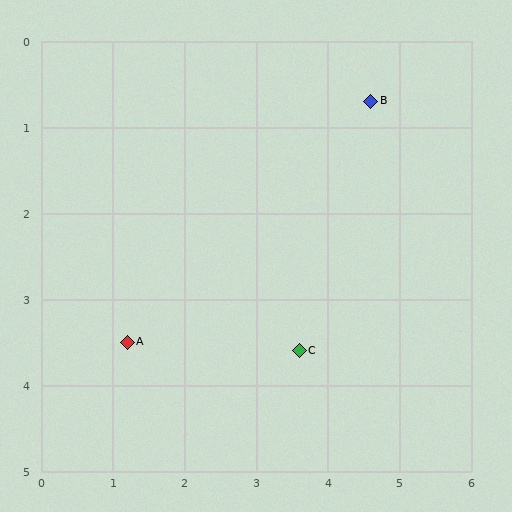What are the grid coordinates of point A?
Point A is at approximately (1.2, 3.5).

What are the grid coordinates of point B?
Point B is at approximately (4.6, 0.7).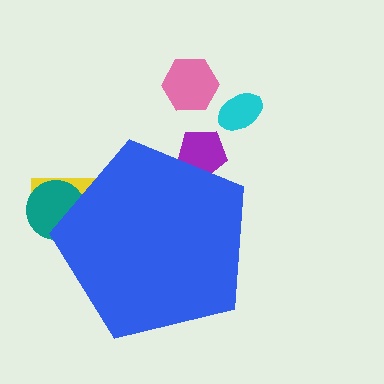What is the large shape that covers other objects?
A blue pentagon.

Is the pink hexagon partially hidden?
No, the pink hexagon is fully visible.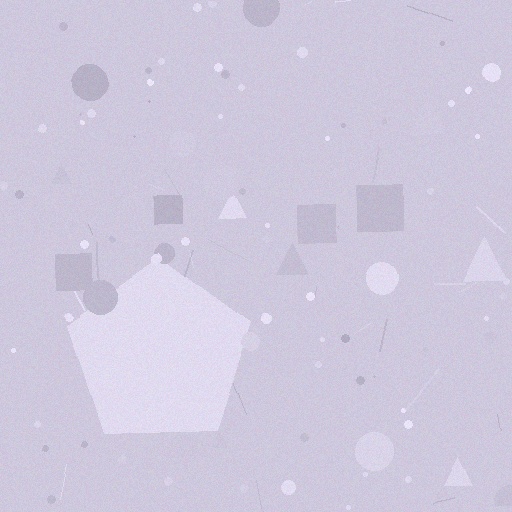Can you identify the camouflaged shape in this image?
The camouflaged shape is a pentagon.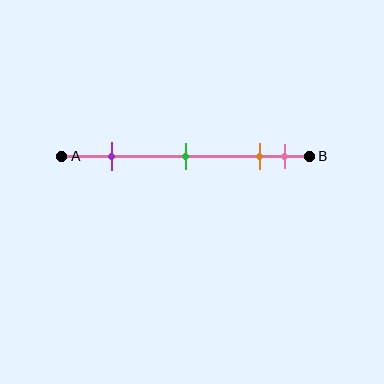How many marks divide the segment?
There are 4 marks dividing the segment.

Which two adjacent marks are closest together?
The orange and pink marks are the closest adjacent pair.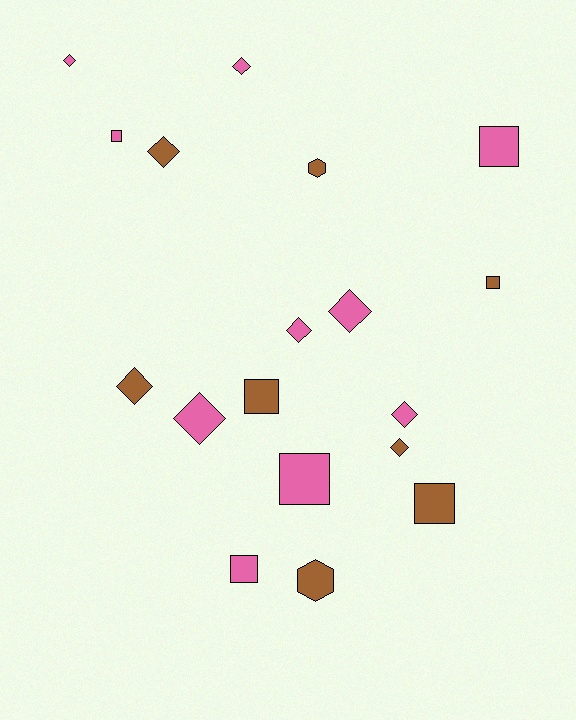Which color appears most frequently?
Pink, with 10 objects.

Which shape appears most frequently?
Diamond, with 9 objects.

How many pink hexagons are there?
There are no pink hexagons.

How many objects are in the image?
There are 18 objects.